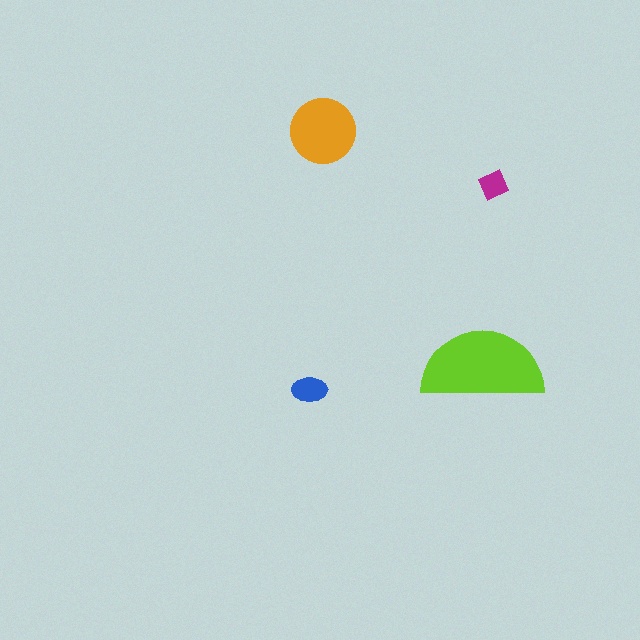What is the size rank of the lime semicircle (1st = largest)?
1st.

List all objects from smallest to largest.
The magenta diamond, the blue ellipse, the orange circle, the lime semicircle.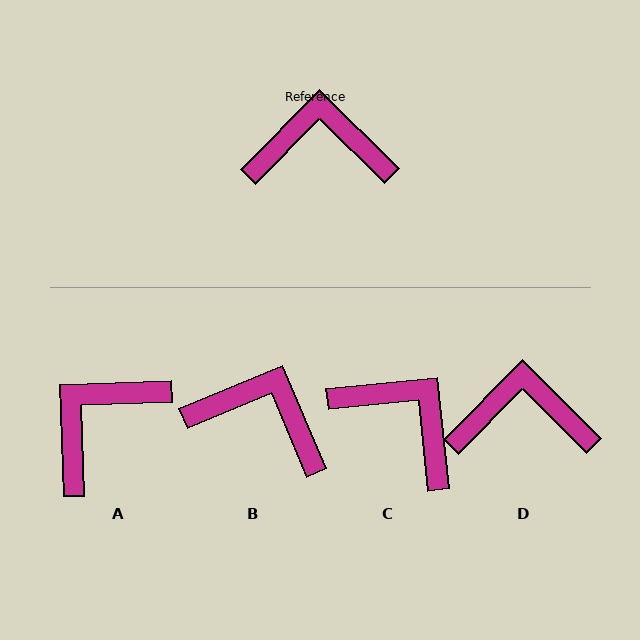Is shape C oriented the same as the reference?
No, it is off by about 39 degrees.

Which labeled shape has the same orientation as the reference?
D.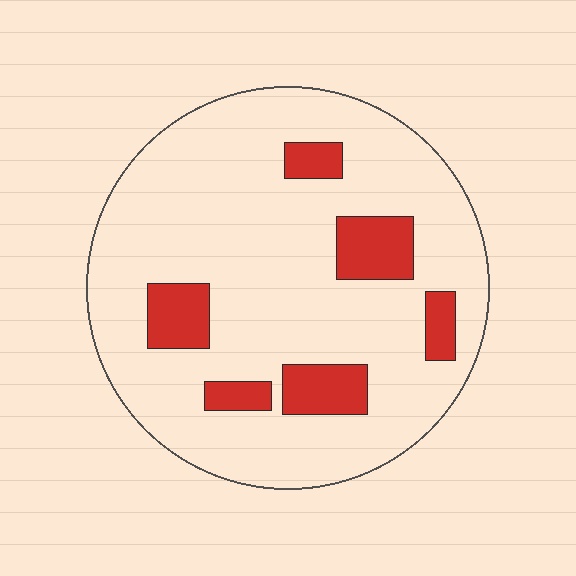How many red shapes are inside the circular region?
6.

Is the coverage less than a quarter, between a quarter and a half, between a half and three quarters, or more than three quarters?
Less than a quarter.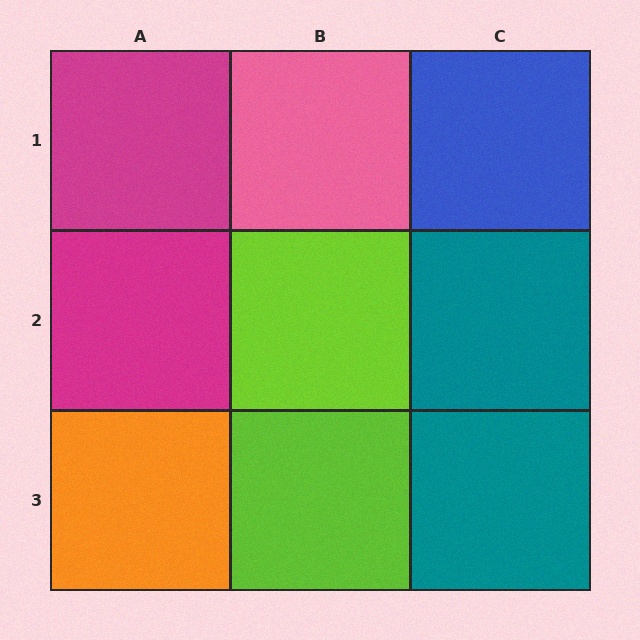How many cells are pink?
1 cell is pink.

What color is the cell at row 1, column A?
Magenta.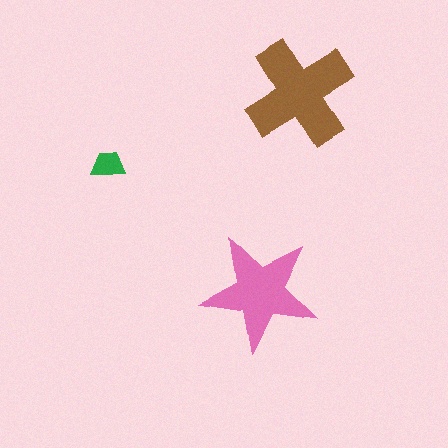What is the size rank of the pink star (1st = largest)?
2nd.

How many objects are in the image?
There are 3 objects in the image.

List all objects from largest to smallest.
The brown cross, the pink star, the green trapezoid.